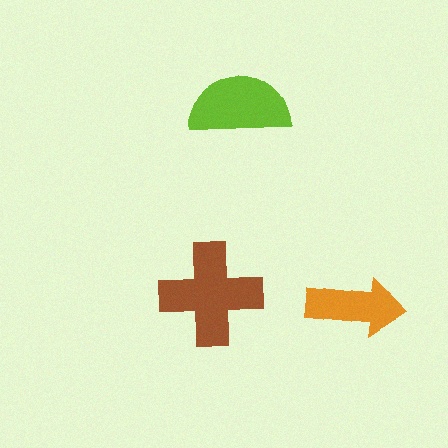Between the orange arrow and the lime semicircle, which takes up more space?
The lime semicircle.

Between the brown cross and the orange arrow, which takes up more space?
The brown cross.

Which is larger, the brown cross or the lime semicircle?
The brown cross.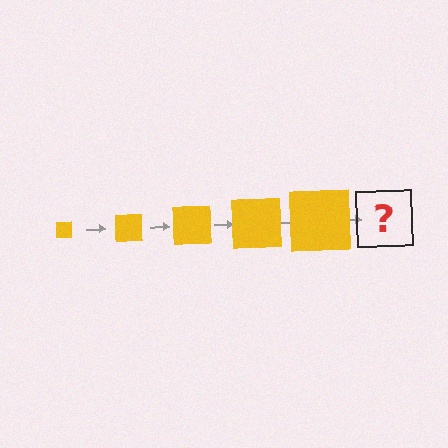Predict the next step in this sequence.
The next step is a yellow square, larger than the previous one.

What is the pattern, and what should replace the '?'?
The pattern is that the square gets progressively larger each step. The '?' should be a yellow square, larger than the previous one.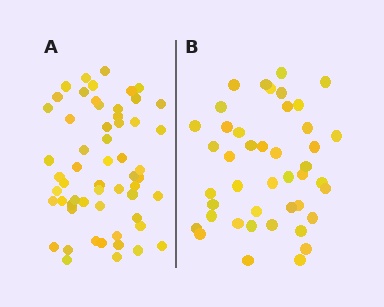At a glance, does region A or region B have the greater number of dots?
Region A (the left region) has more dots.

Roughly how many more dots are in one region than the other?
Region A has approximately 15 more dots than region B.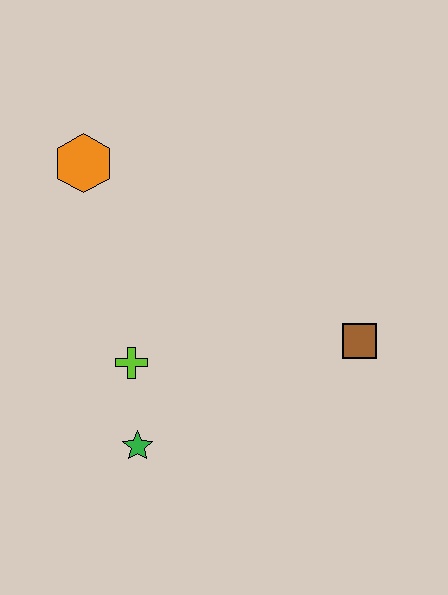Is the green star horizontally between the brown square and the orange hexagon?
Yes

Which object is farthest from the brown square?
The orange hexagon is farthest from the brown square.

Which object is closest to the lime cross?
The green star is closest to the lime cross.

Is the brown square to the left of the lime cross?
No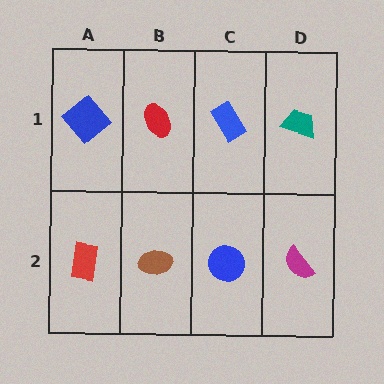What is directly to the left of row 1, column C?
A red ellipse.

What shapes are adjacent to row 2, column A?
A blue diamond (row 1, column A), a brown ellipse (row 2, column B).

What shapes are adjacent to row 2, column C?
A blue rectangle (row 1, column C), a brown ellipse (row 2, column B), a magenta semicircle (row 2, column D).